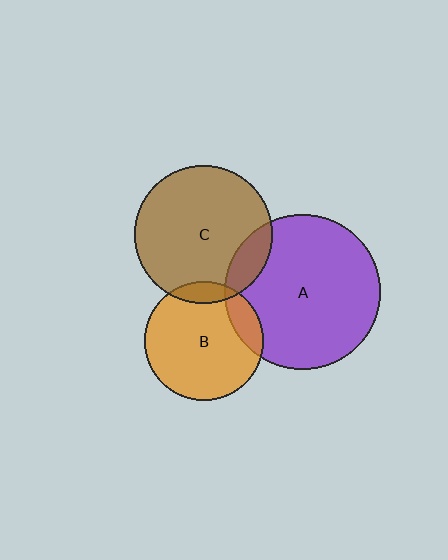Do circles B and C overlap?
Yes.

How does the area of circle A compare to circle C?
Approximately 1.3 times.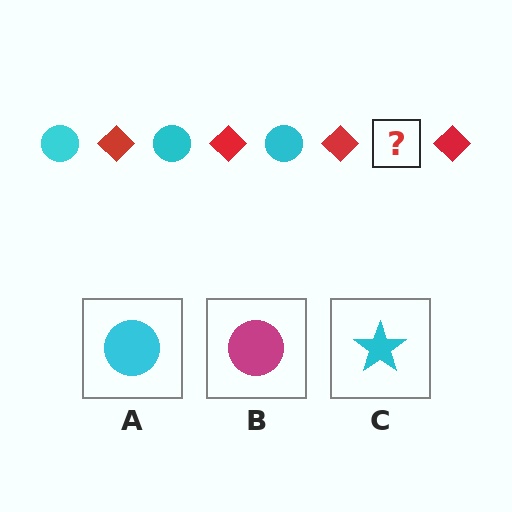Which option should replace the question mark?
Option A.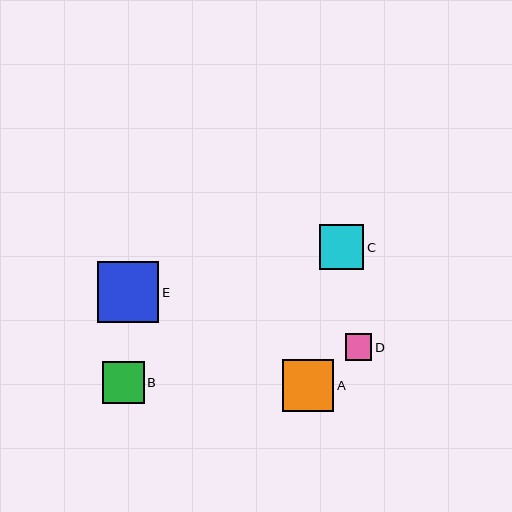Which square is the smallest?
Square D is the smallest with a size of approximately 27 pixels.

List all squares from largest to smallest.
From largest to smallest: E, A, C, B, D.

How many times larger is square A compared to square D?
Square A is approximately 1.9 times the size of square D.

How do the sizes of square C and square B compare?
Square C and square B are approximately the same size.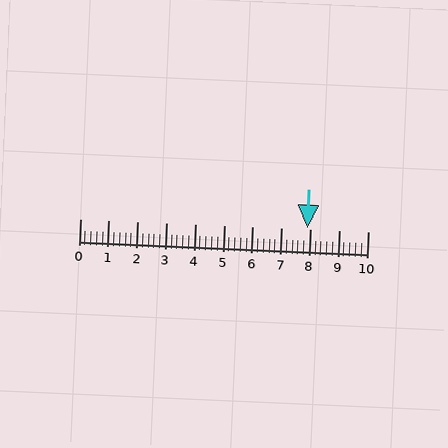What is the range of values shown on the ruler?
The ruler shows values from 0 to 10.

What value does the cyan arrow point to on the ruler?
The cyan arrow points to approximately 7.9.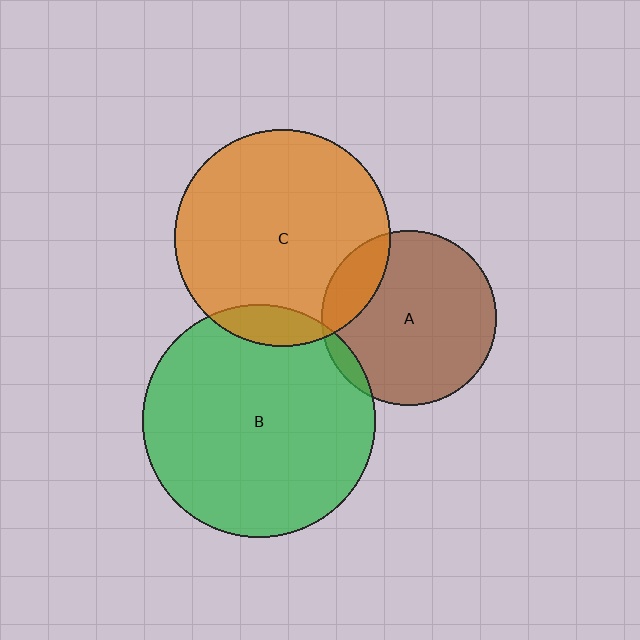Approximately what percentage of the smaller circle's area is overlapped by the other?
Approximately 5%.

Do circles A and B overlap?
Yes.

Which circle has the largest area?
Circle B (green).